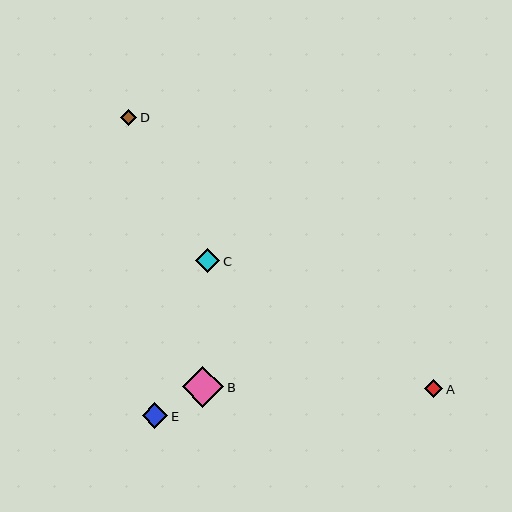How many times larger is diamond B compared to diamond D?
Diamond B is approximately 2.6 times the size of diamond D.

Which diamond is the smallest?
Diamond D is the smallest with a size of approximately 16 pixels.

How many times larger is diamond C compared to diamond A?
Diamond C is approximately 1.3 times the size of diamond A.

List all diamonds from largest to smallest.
From largest to smallest: B, E, C, A, D.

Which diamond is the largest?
Diamond B is the largest with a size of approximately 42 pixels.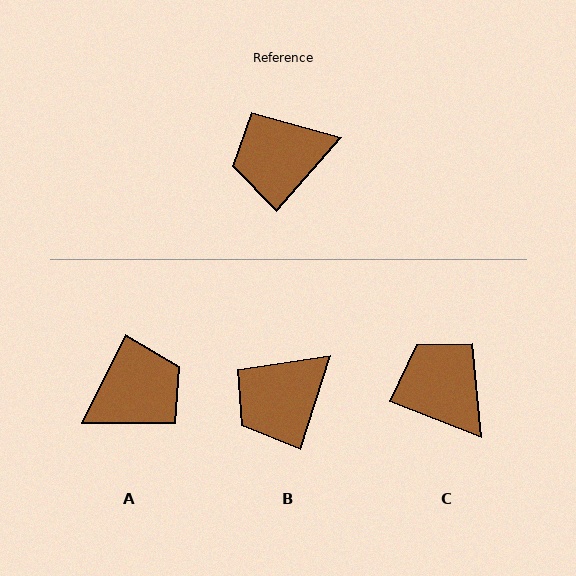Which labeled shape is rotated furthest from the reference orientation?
A, about 165 degrees away.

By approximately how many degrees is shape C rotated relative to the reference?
Approximately 70 degrees clockwise.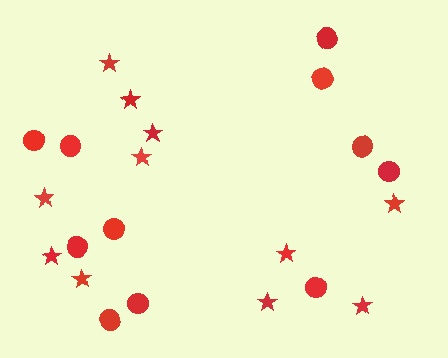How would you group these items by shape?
There are 2 groups: one group of circles (11) and one group of stars (11).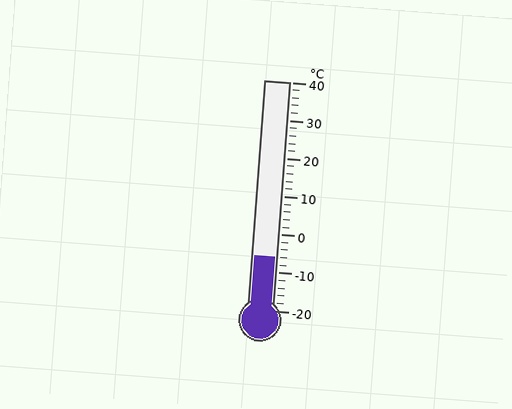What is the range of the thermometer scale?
The thermometer scale ranges from -20°C to 40°C.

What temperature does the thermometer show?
The thermometer shows approximately -6°C.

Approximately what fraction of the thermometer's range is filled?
The thermometer is filled to approximately 25% of its range.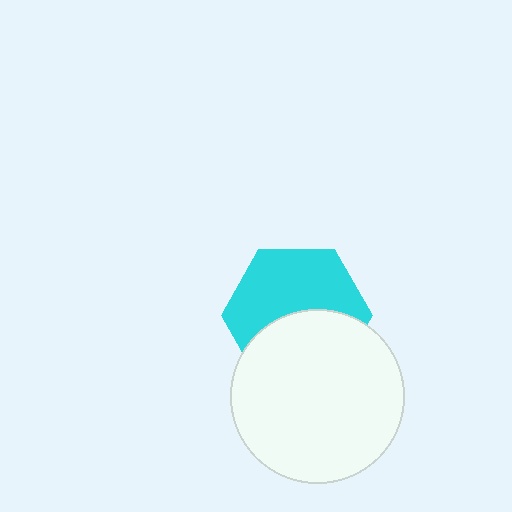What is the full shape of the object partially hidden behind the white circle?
The partially hidden object is a cyan hexagon.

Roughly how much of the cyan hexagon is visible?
About half of it is visible (roughly 55%).